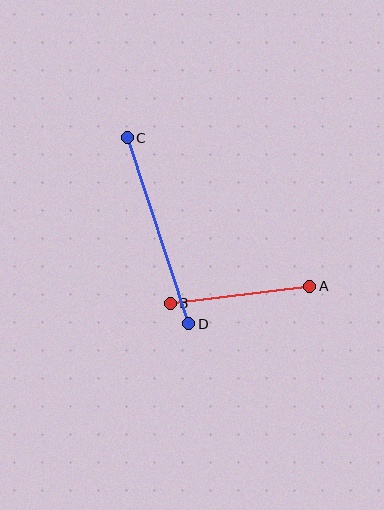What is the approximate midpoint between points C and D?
The midpoint is at approximately (158, 231) pixels.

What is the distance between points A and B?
The distance is approximately 140 pixels.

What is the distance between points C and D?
The distance is approximately 196 pixels.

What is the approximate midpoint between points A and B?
The midpoint is at approximately (240, 295) pixels.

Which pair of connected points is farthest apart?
Points C and D are farthest apart.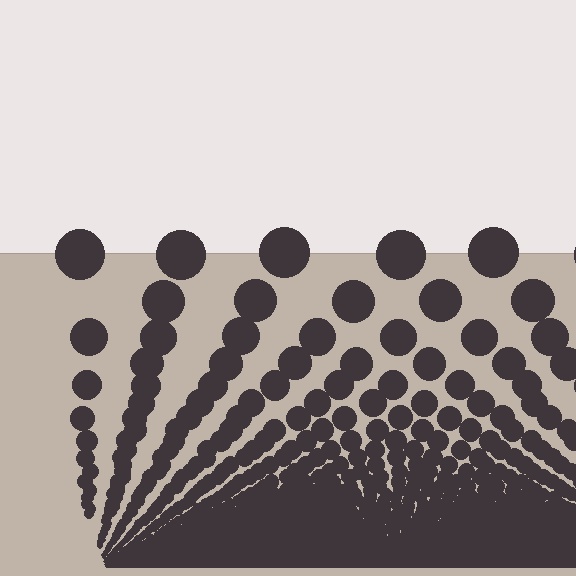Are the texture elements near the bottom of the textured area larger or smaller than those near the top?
Smaller. The gradient is inverted — elements near the bottom are smaller and denser.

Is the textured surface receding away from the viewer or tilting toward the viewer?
The surface appears to tilt toward the viewer. Texture elements get larger and sparser toward the top.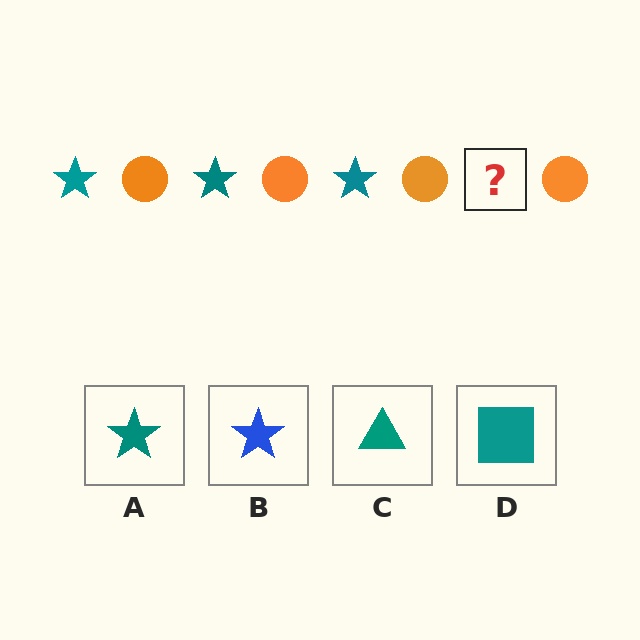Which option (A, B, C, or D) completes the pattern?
A.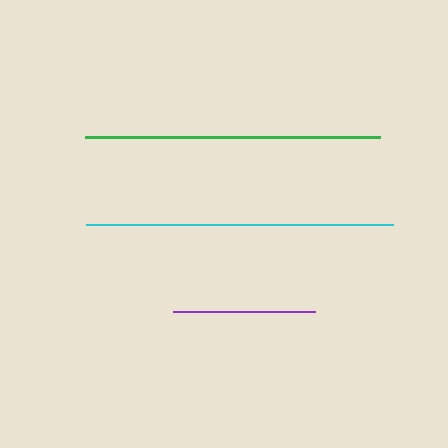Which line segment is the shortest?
The purple line is the shortest at approximately 143 pixels.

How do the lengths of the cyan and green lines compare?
The cyan and green lines are approximately the same length.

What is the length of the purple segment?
The purple segment is approximately 143 pixels long.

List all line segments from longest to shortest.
From longest to shortest: cyan, green, purple.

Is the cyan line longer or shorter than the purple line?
The cyan line is longer than the purple line.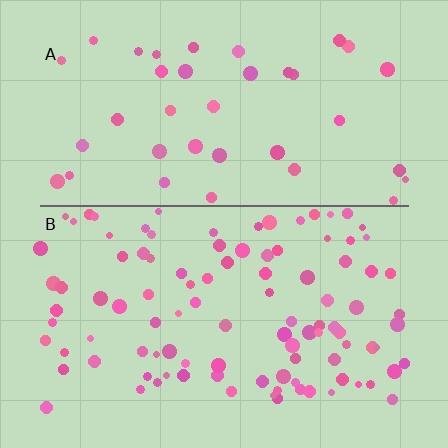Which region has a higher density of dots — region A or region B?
B (the bottom).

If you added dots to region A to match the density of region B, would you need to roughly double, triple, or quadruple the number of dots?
Approximately triple.